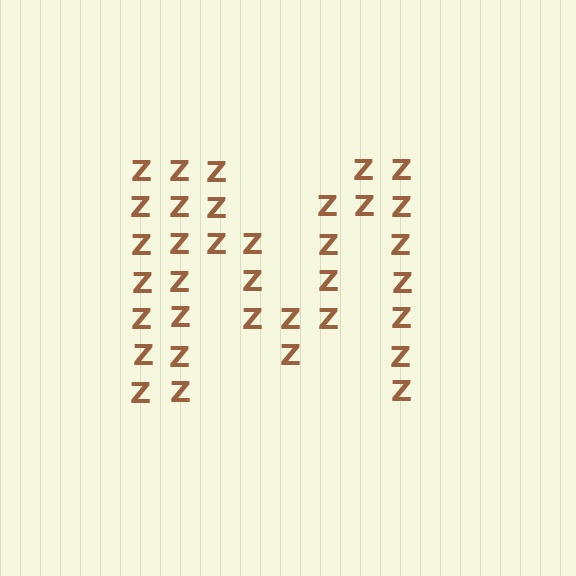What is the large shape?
The large shape is the letter M.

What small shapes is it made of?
It is made of small letter Z's.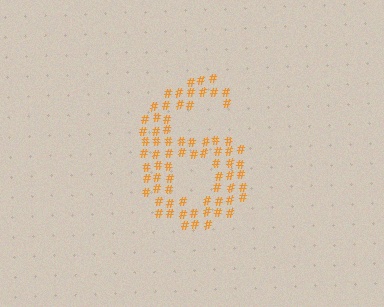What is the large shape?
The large shape is the digit 6.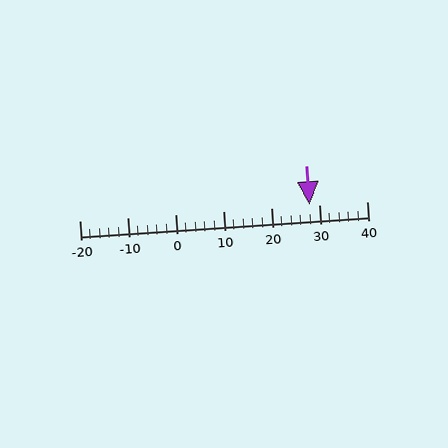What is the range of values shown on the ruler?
The ruler shows values from -20 to 40.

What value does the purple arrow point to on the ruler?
The purple arrow points to approximately 28.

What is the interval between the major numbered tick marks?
The major tick marks are spaced 10 units apart.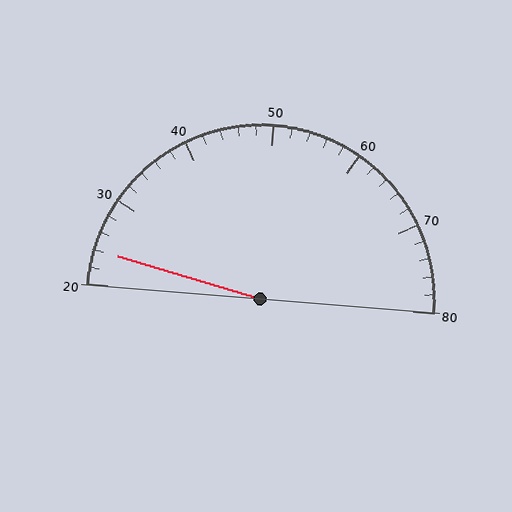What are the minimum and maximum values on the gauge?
The gauge ranges from 20 to 80.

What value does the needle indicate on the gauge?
The needle indicates approximately 24.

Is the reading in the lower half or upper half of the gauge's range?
The reading is in the lower half of the range (20 to 80).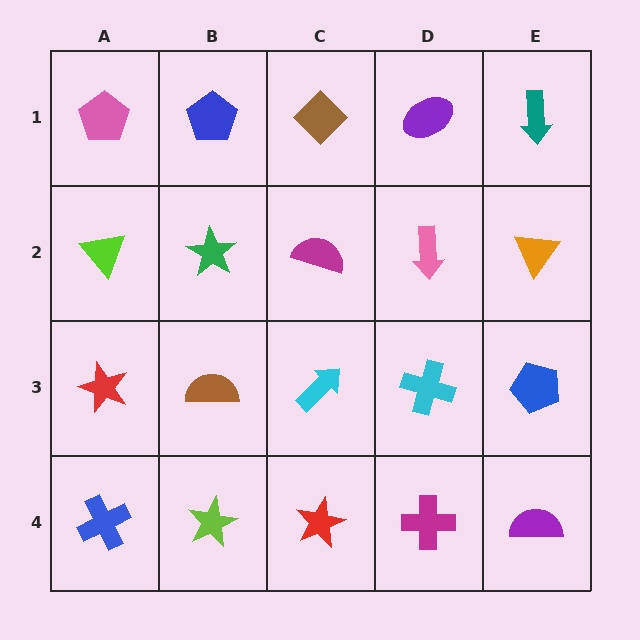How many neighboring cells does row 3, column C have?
4.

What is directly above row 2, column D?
A purple ellipse.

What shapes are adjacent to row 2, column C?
A brown diamond (row 1, column C), a cyan arrow (row 3, column C), a green star (row 2, column B), a pink arrow (row 2, column D).